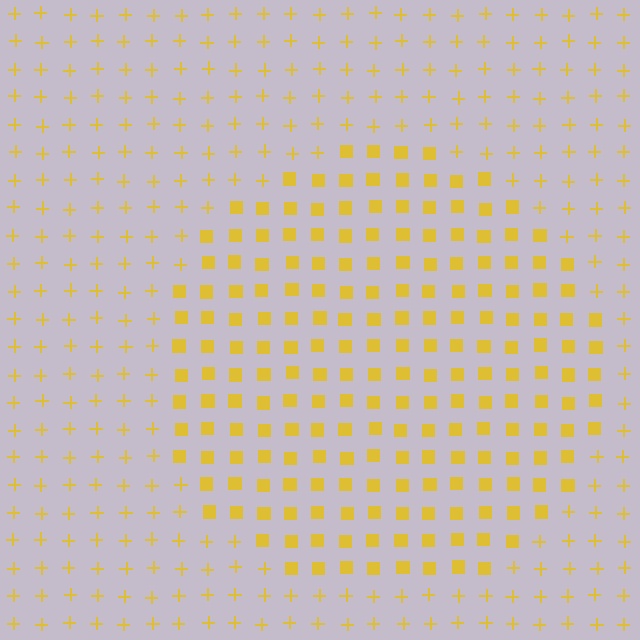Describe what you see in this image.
The image is filled with small yellow elements arranged in a uniform grid. A circle-shaped region contains squares, while the surrounding area contains plus signs. The boundary is defined purely by the change in element shape.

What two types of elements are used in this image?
The image uses squares inside the circle region and plus signs outside it.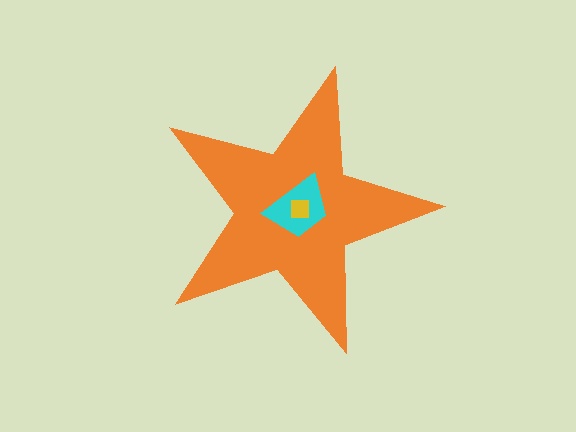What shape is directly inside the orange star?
The cyan trapezoid.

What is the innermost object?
The yellow square.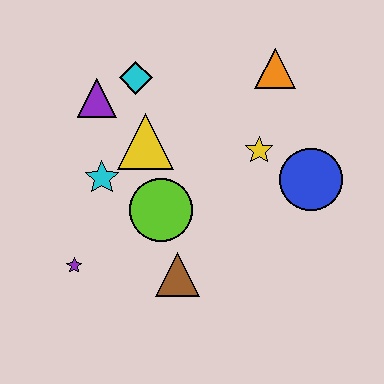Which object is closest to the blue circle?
The yellow star is closest to the blue circle.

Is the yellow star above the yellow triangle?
No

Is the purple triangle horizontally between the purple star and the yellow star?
Yes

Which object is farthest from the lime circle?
The orange triangle is farthest from the lime circle.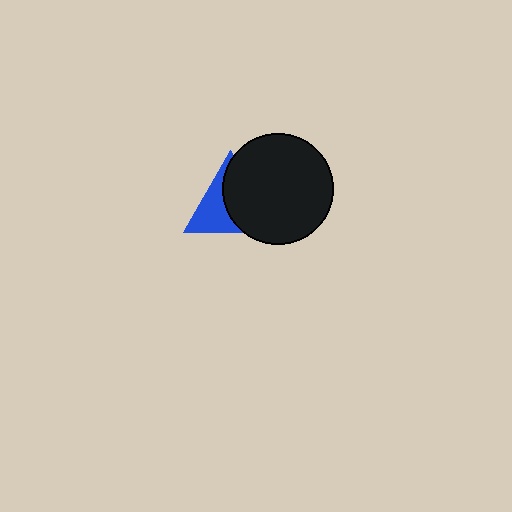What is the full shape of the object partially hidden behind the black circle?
The partially hidden object is a blue triangle.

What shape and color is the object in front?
The object in front is a black circle.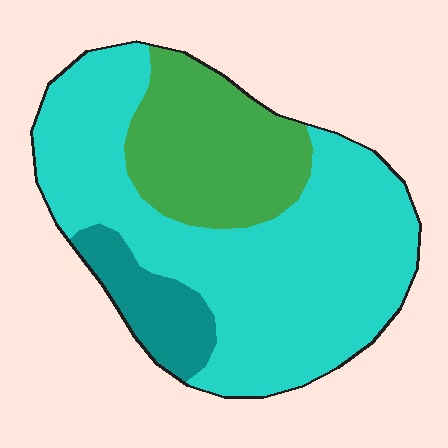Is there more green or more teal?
Green.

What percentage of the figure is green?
Green covers roughly 25% of the figure.